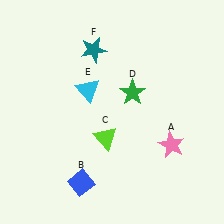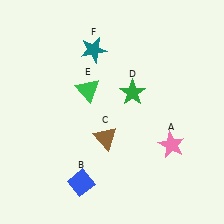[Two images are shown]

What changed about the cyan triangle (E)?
In Image 1, E is cyan. In Image 2, it changed to green.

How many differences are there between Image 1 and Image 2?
There are 2 differences between the two images.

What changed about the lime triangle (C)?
In Image 1, C is lime. In Image 2, it changed to brown.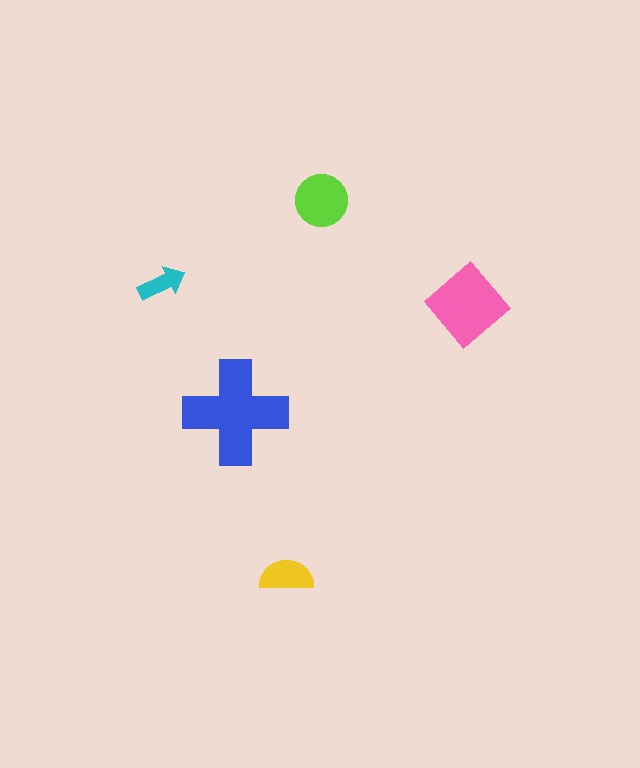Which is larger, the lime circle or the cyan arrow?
The lime circle.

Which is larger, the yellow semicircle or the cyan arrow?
The yellow semicircle.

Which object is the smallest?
The cyan arrow.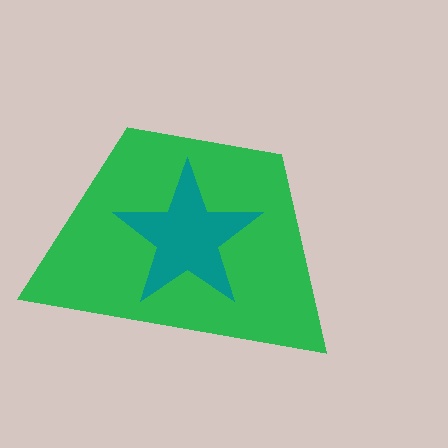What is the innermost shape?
The teal star.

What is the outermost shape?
The green trapezoid.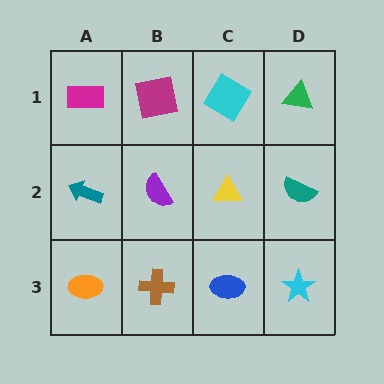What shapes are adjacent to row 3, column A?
A teal arrow (row 2, column A), a brown cross (row 3, column B).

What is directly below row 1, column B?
A purple semicircle.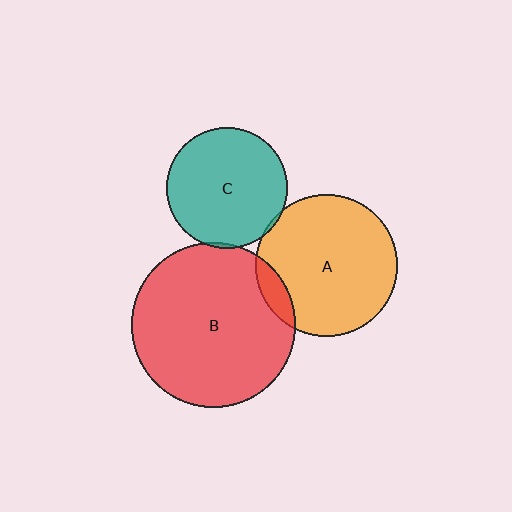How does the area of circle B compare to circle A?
Approximately 1.3 times.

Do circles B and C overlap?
Yes.